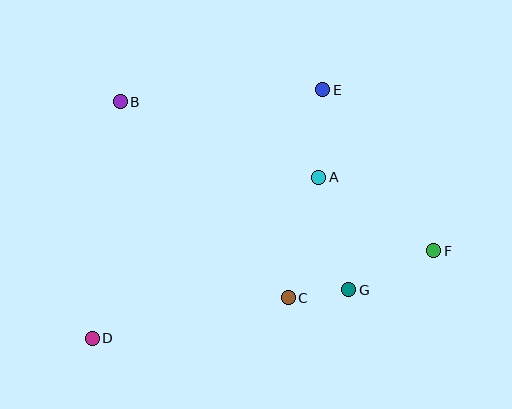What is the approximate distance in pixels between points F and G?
The distance between F and G is approximately 93 pixels.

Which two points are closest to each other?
Points C and G are closest to each other.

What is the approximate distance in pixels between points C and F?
The distance between C and F is approximately 153 pixels.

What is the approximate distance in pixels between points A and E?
The distance between A and E is approximately 87 pixels.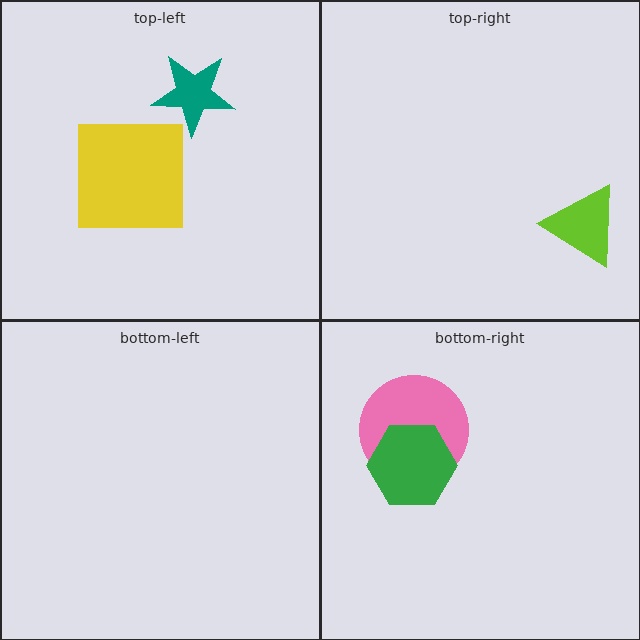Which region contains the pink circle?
The bottom-right region.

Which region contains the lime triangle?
The top-right region.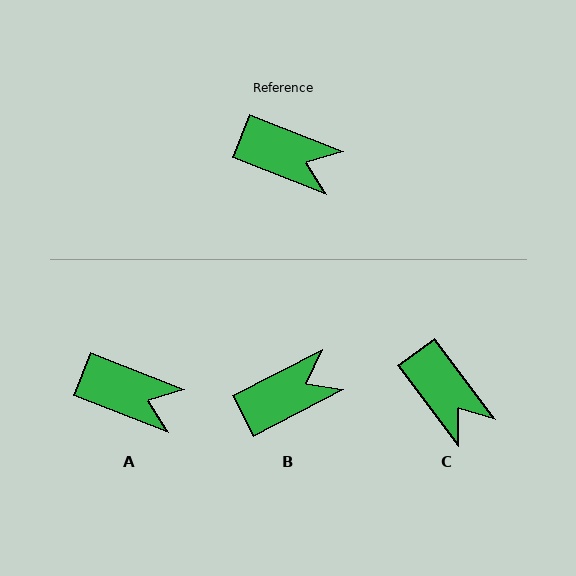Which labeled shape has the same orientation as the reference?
A.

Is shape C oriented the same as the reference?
No, it is off by about 32 degrees.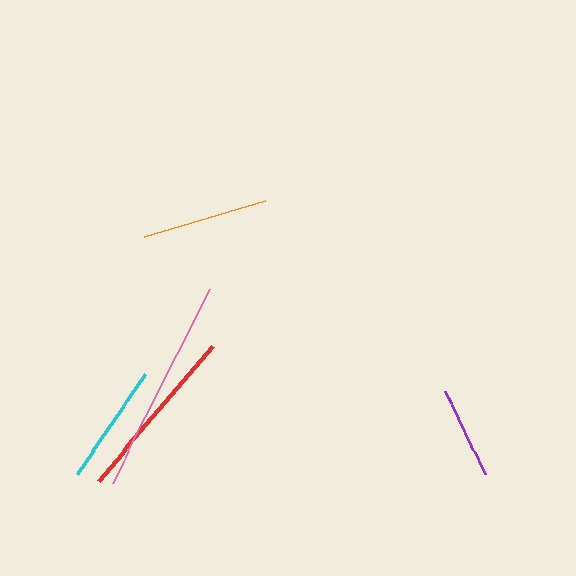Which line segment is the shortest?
The purple line is the shortest at approximately 93 pixels.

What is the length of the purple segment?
The purple segment is approximately 93 pixels long.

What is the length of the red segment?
The red segment is approximately 176 pixels long.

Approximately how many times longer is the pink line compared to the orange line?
The pink line is approximately 1.7 times the length of the orange line.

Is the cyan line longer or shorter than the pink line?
The pink line is longer than the cyan line.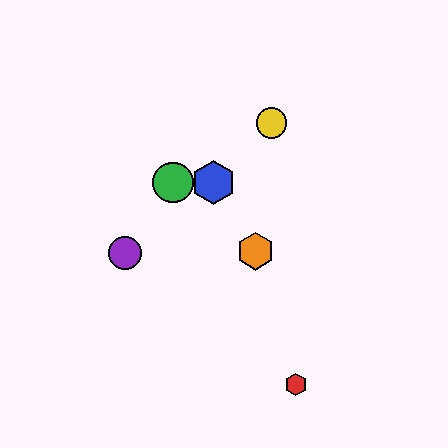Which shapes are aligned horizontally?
The blue hexagon, the green circle are aligned horizontally.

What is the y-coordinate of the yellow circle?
The yellow circle is at y≈123.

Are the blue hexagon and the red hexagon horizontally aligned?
No, the blue hexagon is at y≈183 and the red hexagon is at y≈385.